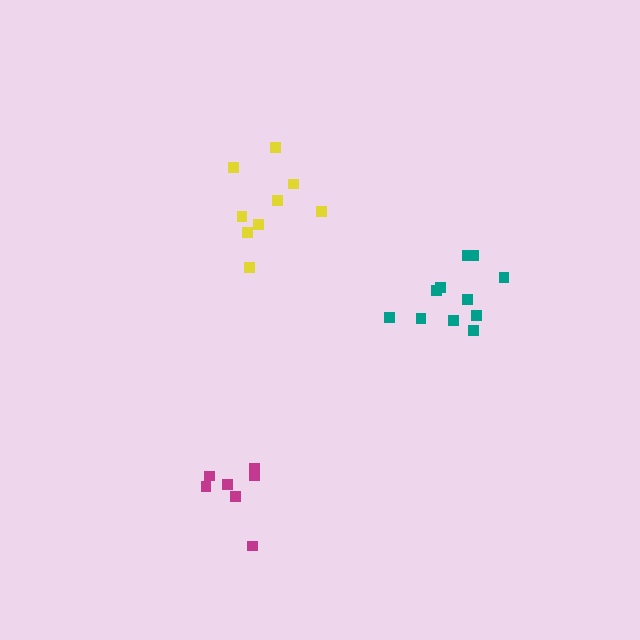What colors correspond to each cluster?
The clusters are colored: magenta, teal, yellow.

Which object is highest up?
The yellow cluster is topmost.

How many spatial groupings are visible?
There are 3 spatial groupings.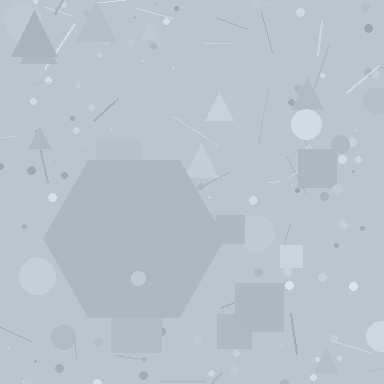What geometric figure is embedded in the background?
A hexagon is embedded in the background.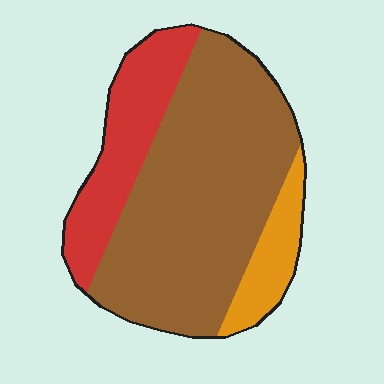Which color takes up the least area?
Orange, at roughly 10%.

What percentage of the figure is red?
Red takes up about one quarter (1/4) of the figure.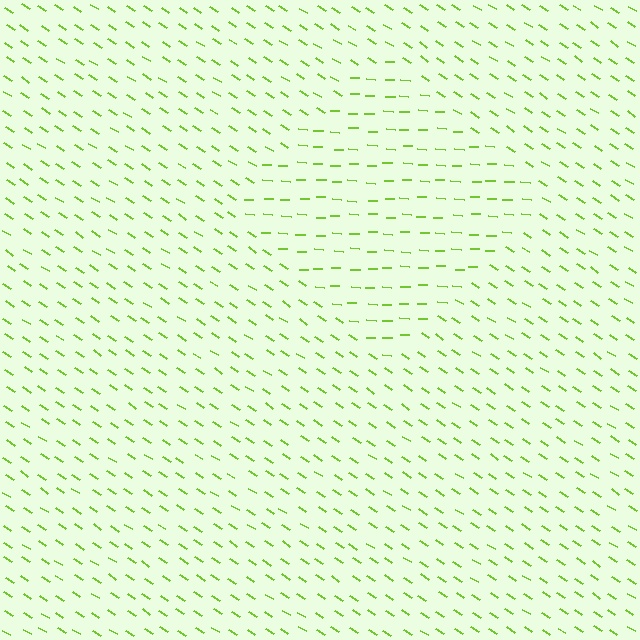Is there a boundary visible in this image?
Yes, there is a texture boundary formed by a change in line orientation.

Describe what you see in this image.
The image is filled with small lime line segments. A diamond region in the image has lines oriented differently from the surrounding lines, creating a visible texture boundary.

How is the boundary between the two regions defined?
The boundary is defined purely by a change in line orientation (approximately 30 degrees difference). All lines are the same color and thickness.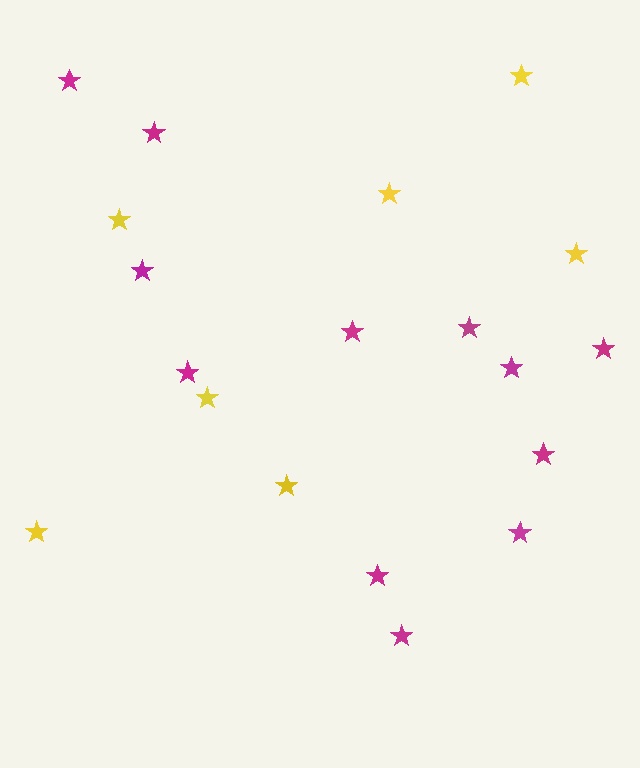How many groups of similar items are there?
There are 2 groups: one group of yellow stars (7) and one group of magenta stars (12).